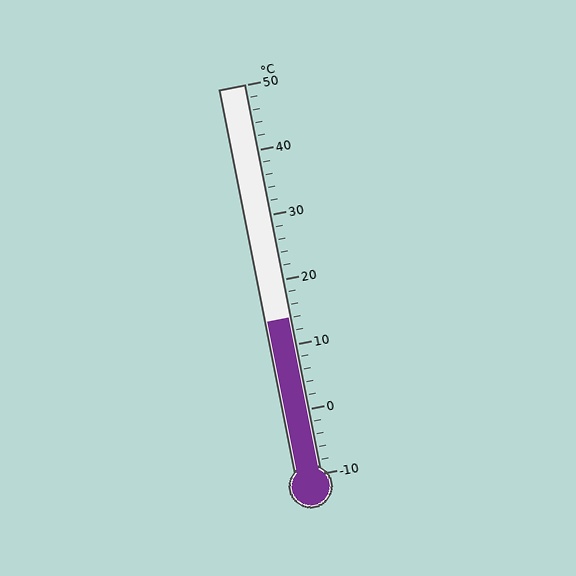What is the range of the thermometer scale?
The thermometer scale ranges from -10°C to 50°C.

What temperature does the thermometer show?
The thermometer shows approximately 14°C.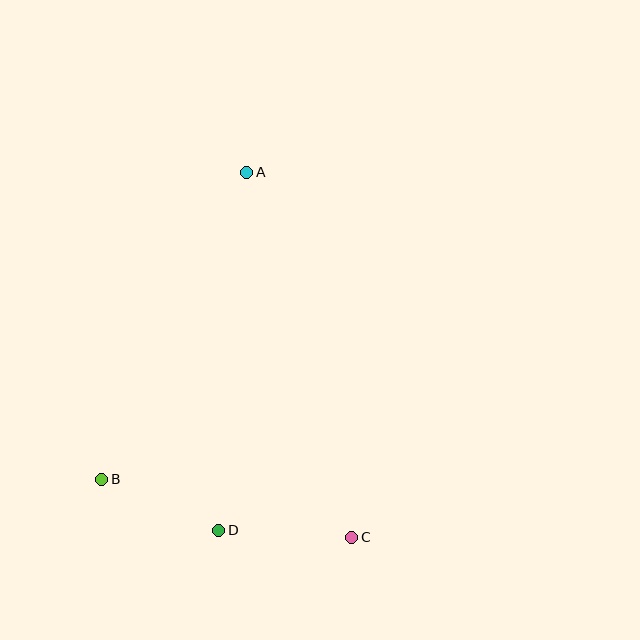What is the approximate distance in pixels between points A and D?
The distance between A and D is approximately 359 pixels.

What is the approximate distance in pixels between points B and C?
The distance between B and C is approximately 257 pixels.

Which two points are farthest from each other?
Points A and C are farthest from each other.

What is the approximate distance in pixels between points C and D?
The distance between C and D is approximately 133 pixels.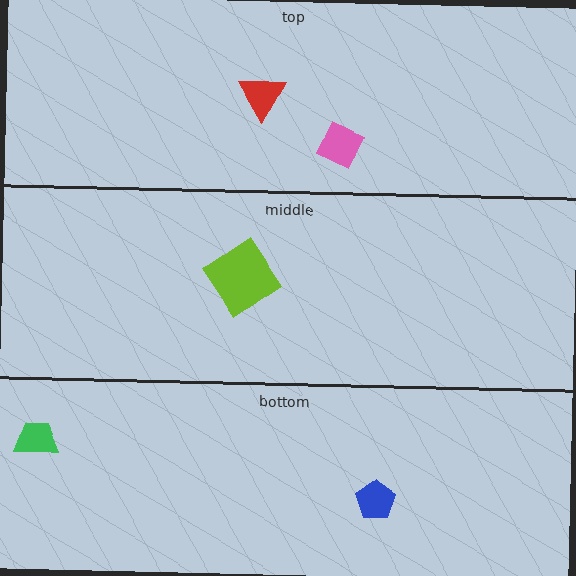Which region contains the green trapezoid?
The bottom region.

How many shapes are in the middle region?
1.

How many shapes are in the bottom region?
2.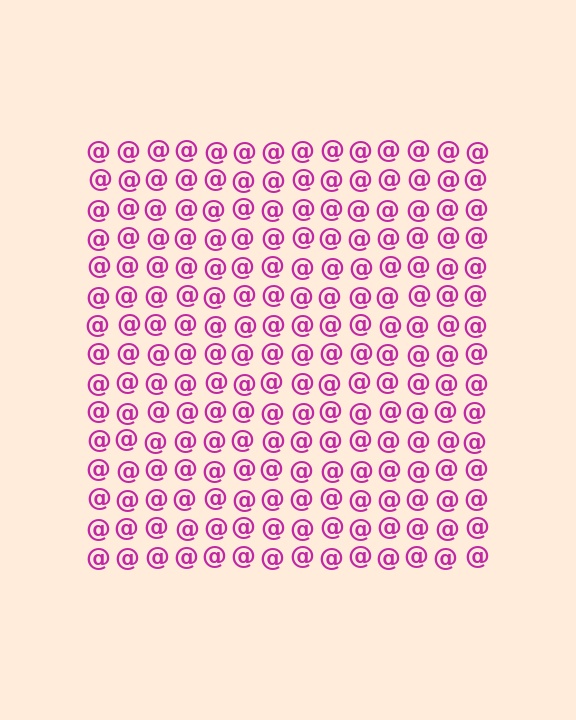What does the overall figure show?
The overall figure shows a square.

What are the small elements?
The small elements are at signs.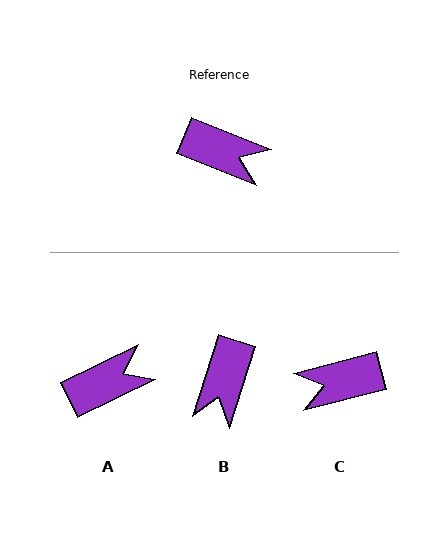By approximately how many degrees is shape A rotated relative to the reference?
Approximately 48 degrees counter-clockwise.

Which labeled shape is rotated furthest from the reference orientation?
C, about 144 degrees away.